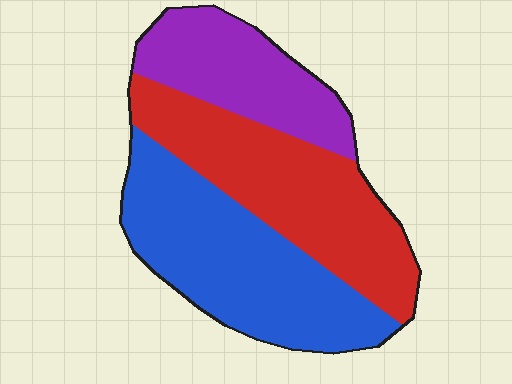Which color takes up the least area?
Purple, at roughly 25%.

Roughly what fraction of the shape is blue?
Blue covers about 40% of the shape.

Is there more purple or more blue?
Blue.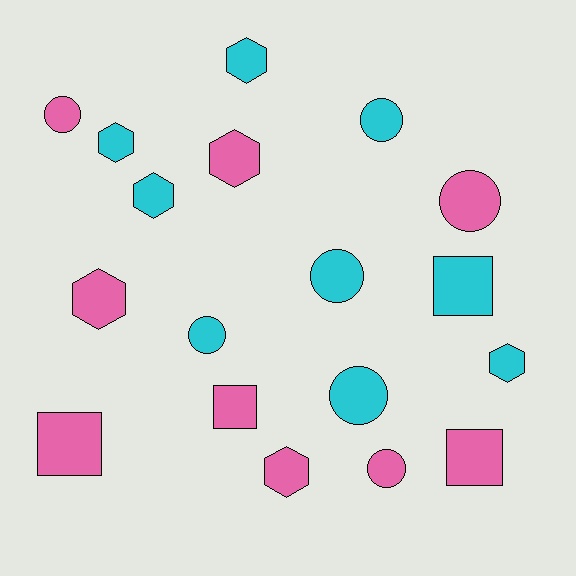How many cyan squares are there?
There is 1 cyan square.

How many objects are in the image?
There are 18 objects.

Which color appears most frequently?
Cyan, with 9 objects.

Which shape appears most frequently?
Circle, with 7 objects.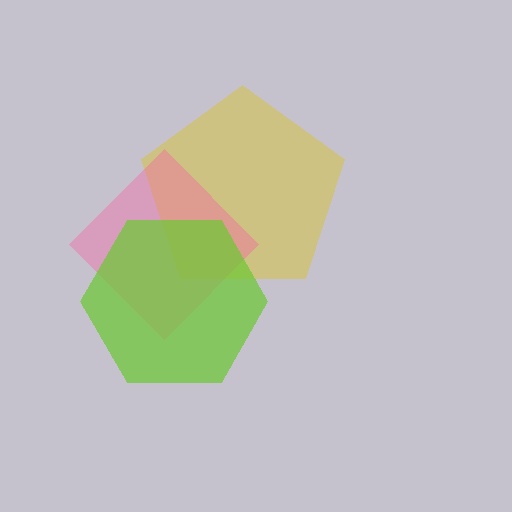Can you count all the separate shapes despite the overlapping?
Yes, there are 3 separate shapes.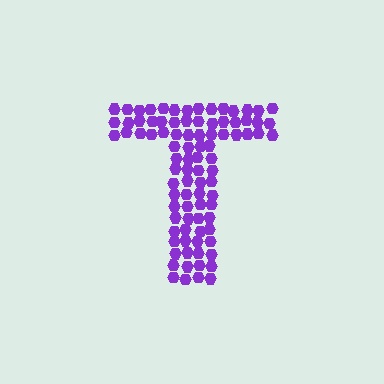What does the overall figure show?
The overall figure shows the letter T.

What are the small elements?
The small elements are hexagons.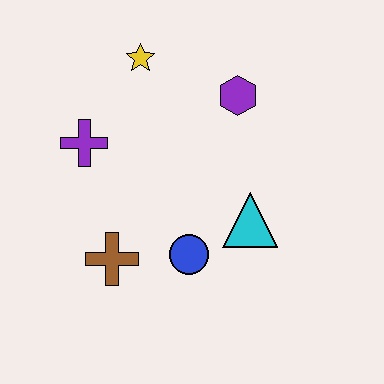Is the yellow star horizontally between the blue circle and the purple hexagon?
No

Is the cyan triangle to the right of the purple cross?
Yes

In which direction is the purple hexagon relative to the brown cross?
The purple hexagon is above the brown cross.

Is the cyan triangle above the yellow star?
No